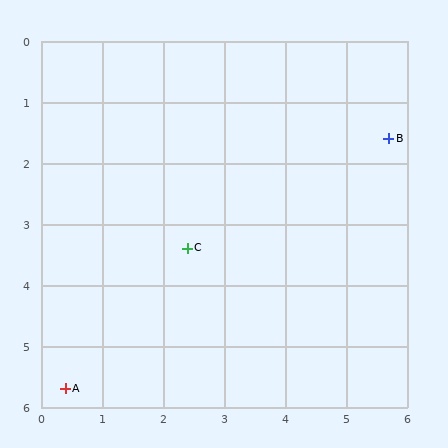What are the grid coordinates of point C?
Point C is at approximately (2.4, 3.4).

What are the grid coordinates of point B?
Point B is at approximately (5.7, 1.6).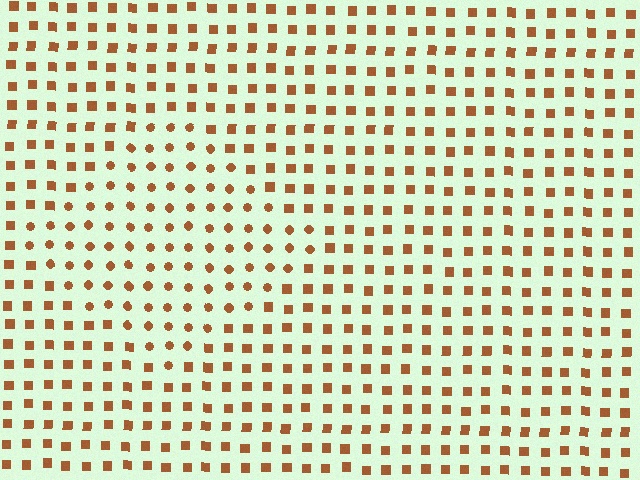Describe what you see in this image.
The image is filled with small brown elements arranged in a uniform grid. A diamond-shaped region contains circles, while the surrounding area contains squares. The boundary is defined purely by the change in element shape.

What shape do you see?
I see a diamond.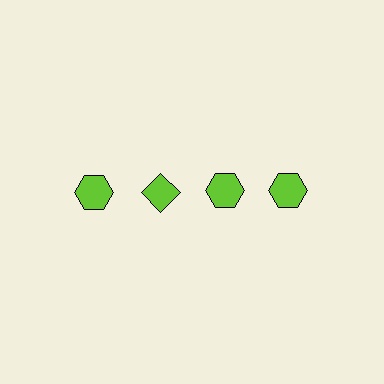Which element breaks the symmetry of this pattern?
The lime diamond in the top row, second from left column breaks the symmetry. All other shapes are lime hexagons.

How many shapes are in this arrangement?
There are 4 shapes arranged in a grid pattern.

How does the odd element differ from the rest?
It has a different shape: diamond instead of hexagon.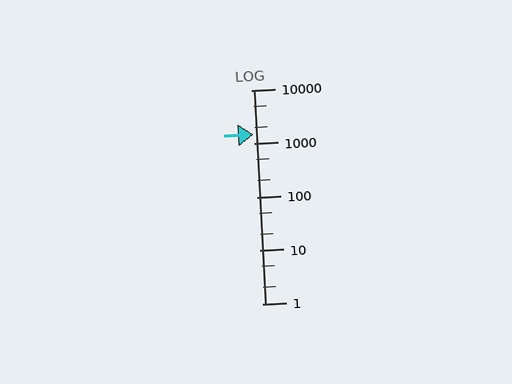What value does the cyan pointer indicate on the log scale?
The pointer indicates approximately 1500.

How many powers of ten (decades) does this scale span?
The scale spans 4 decades, from 1 to 10000.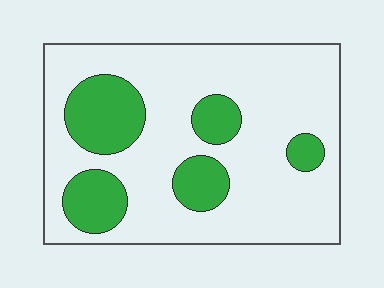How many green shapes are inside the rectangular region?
5.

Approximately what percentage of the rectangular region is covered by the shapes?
Approximately 25%.